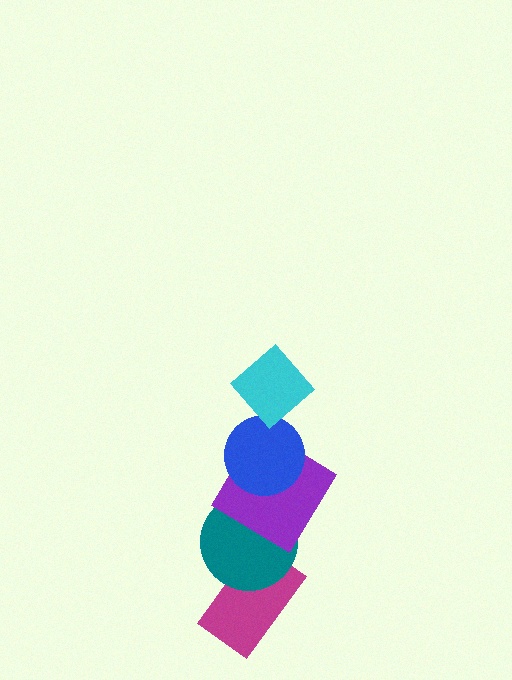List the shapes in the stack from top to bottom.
From top to bottom: the cyan diamond, the blue circle, the purple diamond, the teal circle, the magenta rectangle.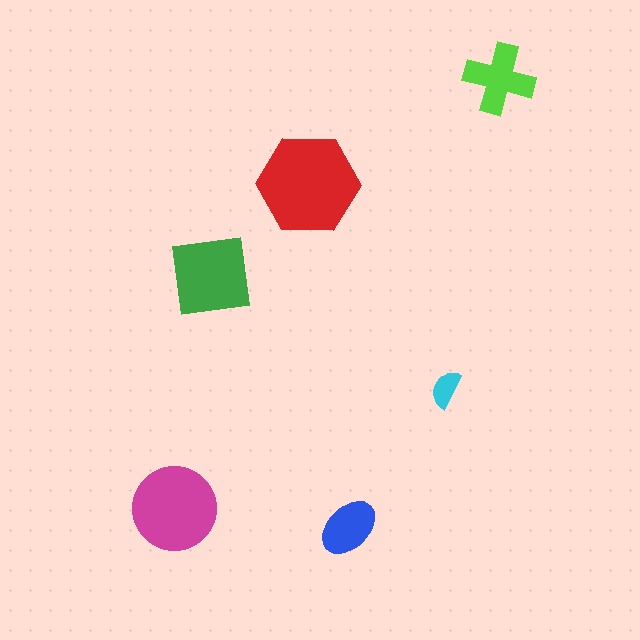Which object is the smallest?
The cyan semicircle.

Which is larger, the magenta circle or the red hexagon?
The red hexagon.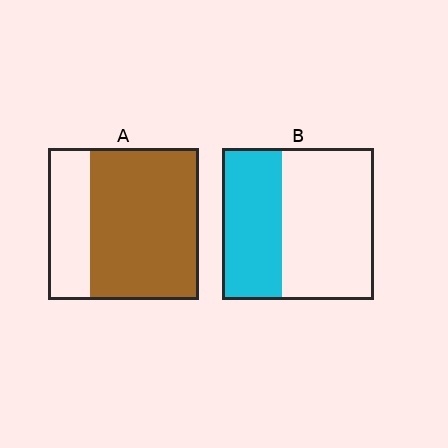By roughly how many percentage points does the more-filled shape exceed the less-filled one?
By roughly 35 percentage points (A over B).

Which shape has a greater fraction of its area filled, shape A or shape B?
Shape A.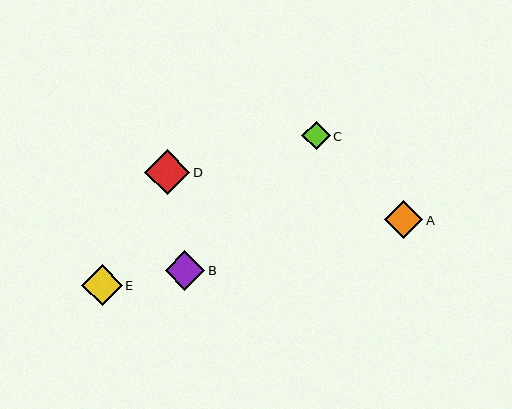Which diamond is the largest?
Diamond D is the largest with a size of approximately 45 pixels.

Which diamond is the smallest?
Diamond C is the smallest with a size of approximately 28 pixels.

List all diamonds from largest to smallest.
From largest to smallest: D, E, B, A, C.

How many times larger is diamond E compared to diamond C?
Diamond E is approximately 1.4 times the size of diamond C.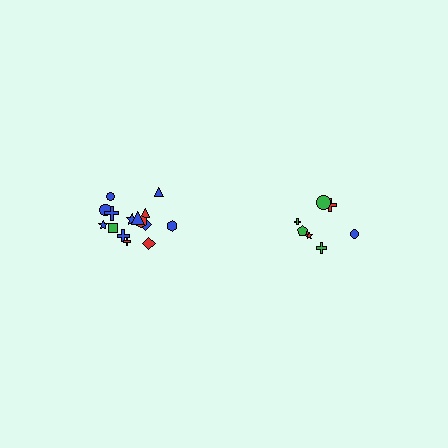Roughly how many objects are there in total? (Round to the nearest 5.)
Roughly 25 objects in total.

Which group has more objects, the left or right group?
The left group.